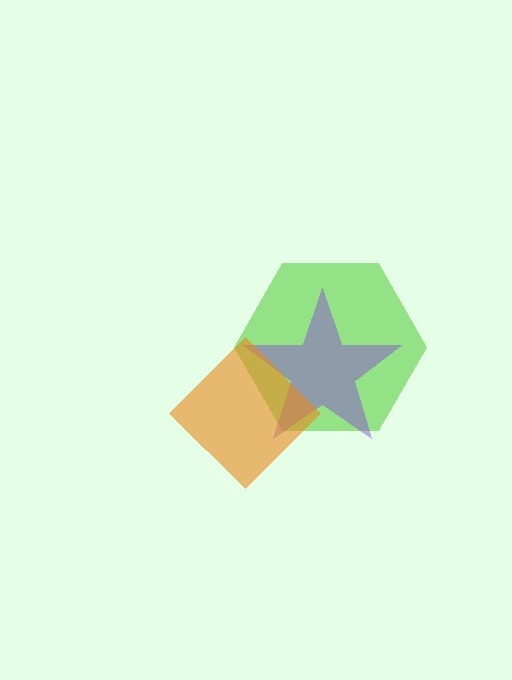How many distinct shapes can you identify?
There are 3 distinct shapes: a lime hexagon, a purple star, an orange diamond.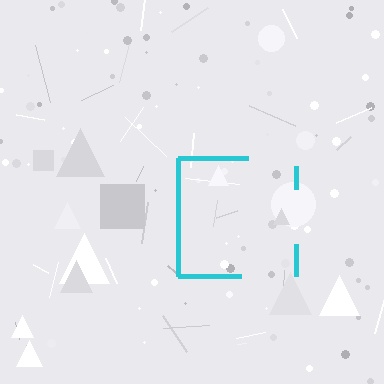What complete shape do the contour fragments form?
The contour fragments form a square.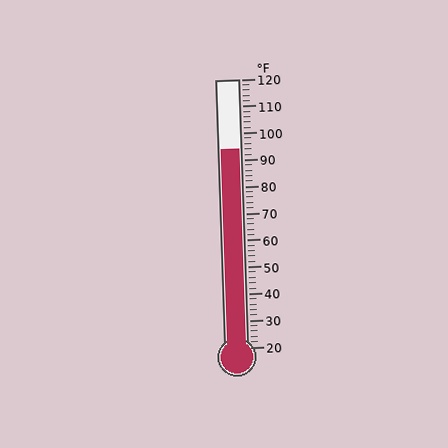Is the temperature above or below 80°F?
The temperature is above 80°F.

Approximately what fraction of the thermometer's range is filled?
The thermometer is filled to approximately 75% of its range.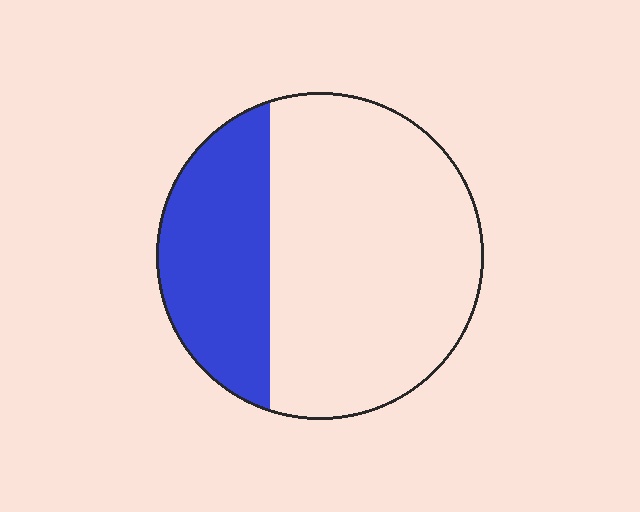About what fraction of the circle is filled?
About one third (1/3).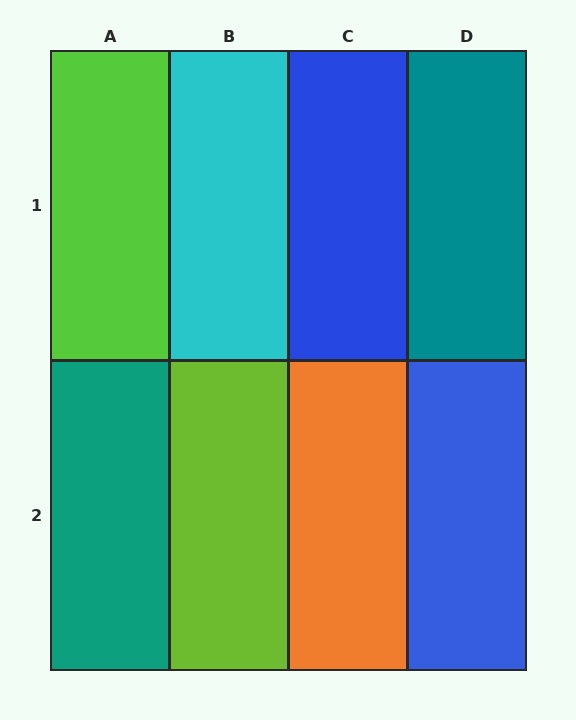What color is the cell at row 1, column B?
Cyan.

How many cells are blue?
2 cells are blue.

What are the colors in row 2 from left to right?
Teal, lime, orange, blue.